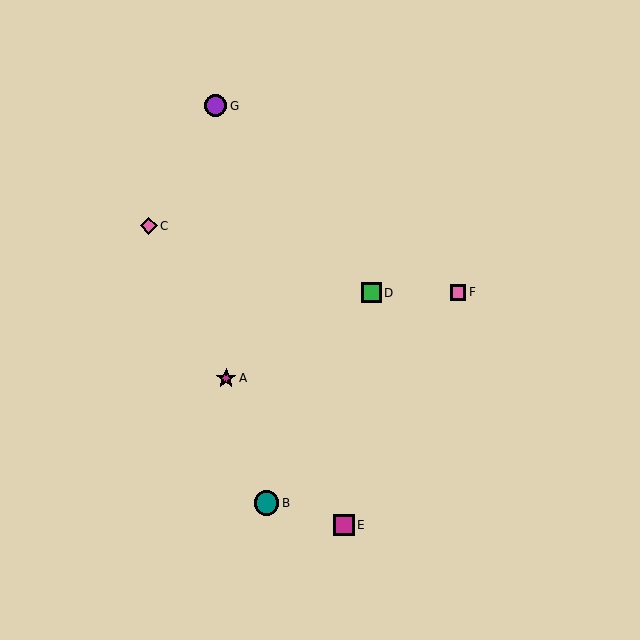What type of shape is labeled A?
Shape A is a magenta star.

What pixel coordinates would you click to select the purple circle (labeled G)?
Click at (216, 106) to select the purple circle G.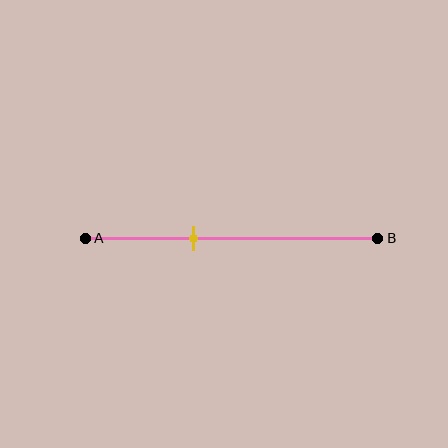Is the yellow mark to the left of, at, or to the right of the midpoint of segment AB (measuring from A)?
The yellow mark is to the left of the midpoint of segment AB.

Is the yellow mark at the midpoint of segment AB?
No, the mark is at about 35% from A, not at the 50% midpoint.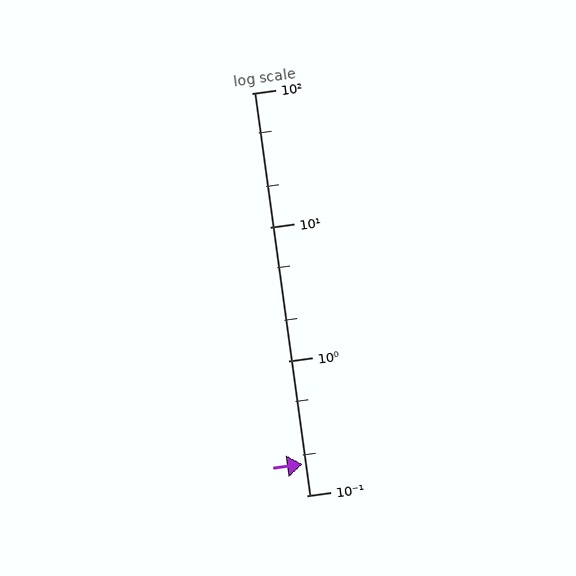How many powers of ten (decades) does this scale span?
The scale spans 3 decades, from 0.1 to 100.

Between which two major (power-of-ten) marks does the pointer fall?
The pointer is between 0.1 and 1.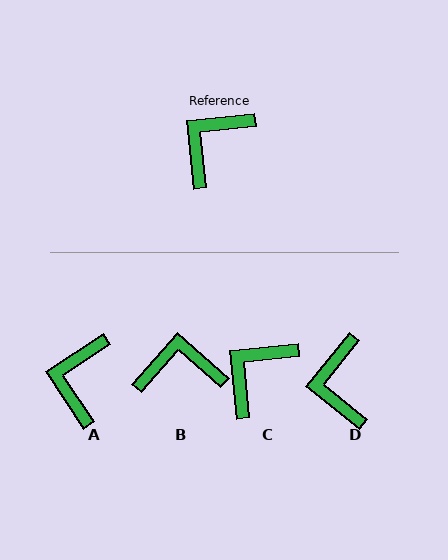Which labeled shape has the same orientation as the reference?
C.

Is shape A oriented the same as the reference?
No, it is off by about 28 degrees.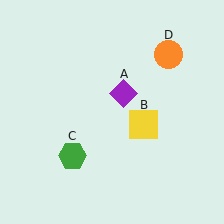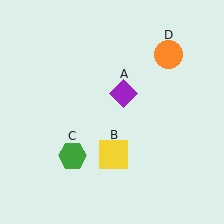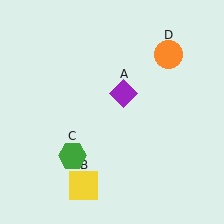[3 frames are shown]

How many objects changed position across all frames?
1 object changed position: yellow square (object B).